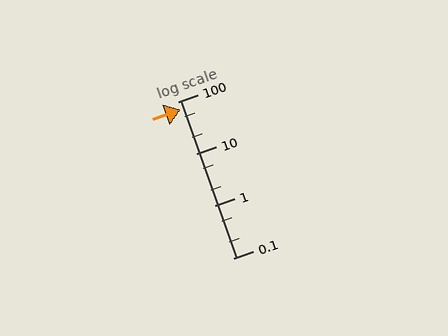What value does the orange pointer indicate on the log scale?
The pointer indicates approximately 69.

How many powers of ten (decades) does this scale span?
The scale spans 3 decades, from 0.1 to 100.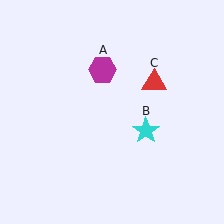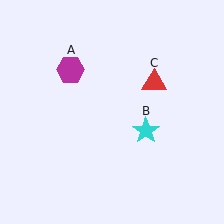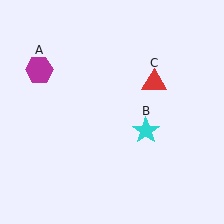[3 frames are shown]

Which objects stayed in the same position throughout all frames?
Cyan star (object B) and red triangle (object C) remained stationary.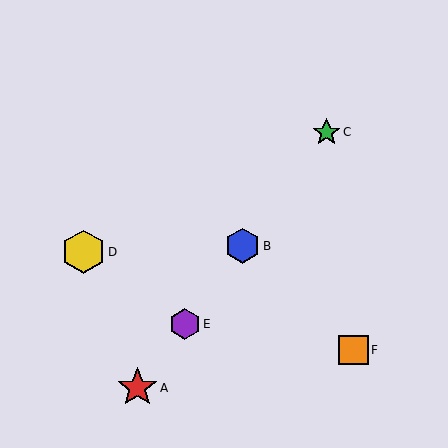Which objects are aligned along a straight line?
Objects A, B, C, E are aligned along a straight line.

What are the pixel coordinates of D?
Object D is at (83, 252).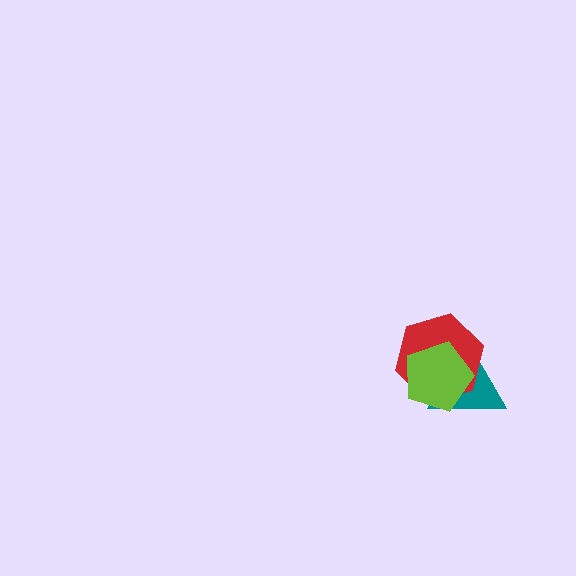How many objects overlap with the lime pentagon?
2 objects overlap with the lime pentagon.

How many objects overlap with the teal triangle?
2 objects overlap with the teal triangle.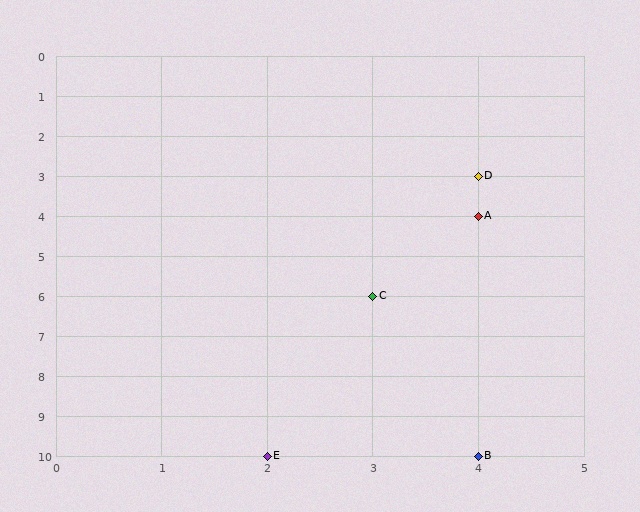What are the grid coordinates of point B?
Point B is at grid coordinates (4, 10).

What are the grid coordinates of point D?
Point D is at grid coordinates (4, 3).